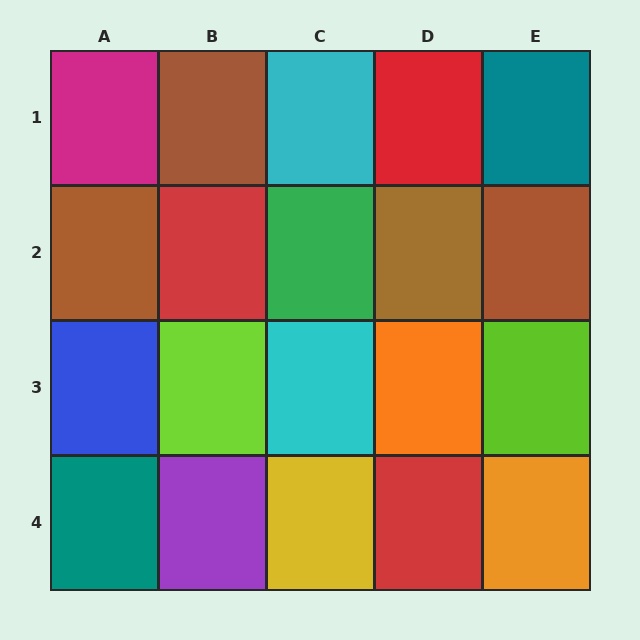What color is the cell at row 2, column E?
Brown.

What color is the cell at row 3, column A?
Blue.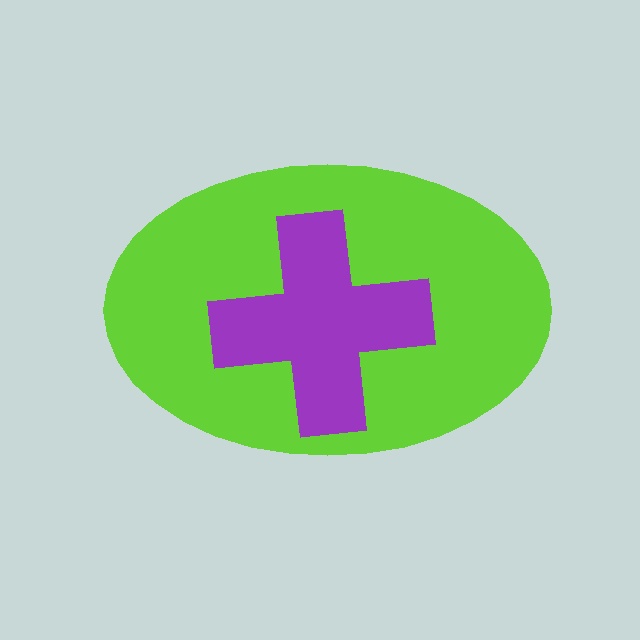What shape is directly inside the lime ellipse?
The purple cross.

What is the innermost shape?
The purple cross.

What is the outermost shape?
The lime ellipse.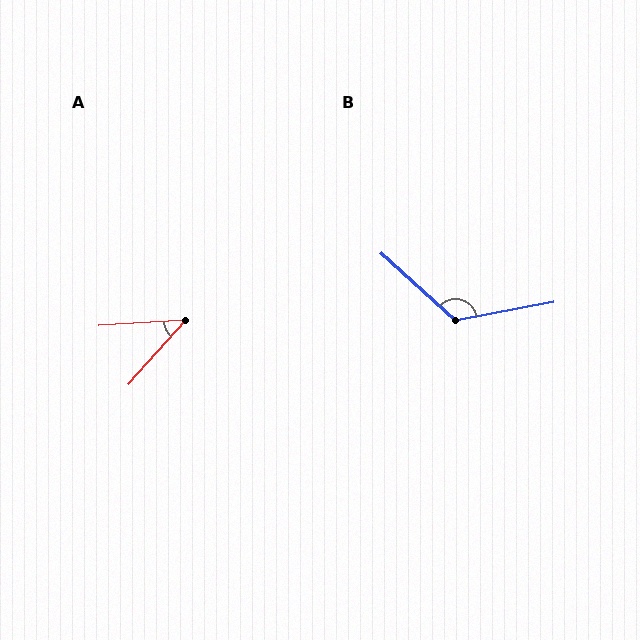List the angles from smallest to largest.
A (45°), B (127°).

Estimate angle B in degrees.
Approximately 127 degrees.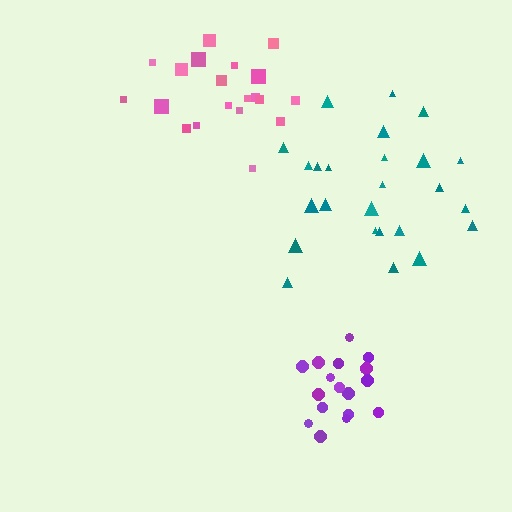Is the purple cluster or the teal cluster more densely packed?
Purple.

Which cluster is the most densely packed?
Purple.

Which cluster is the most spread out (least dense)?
Teal.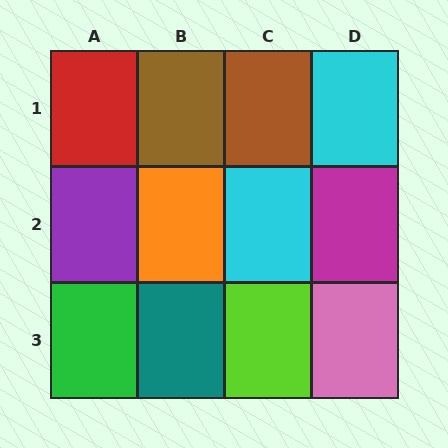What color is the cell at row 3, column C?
Lime.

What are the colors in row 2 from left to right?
Purple, orange, cyan, magenta.